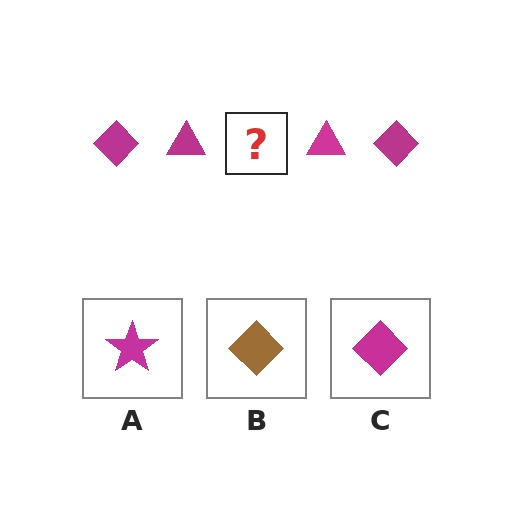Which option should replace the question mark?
Option C.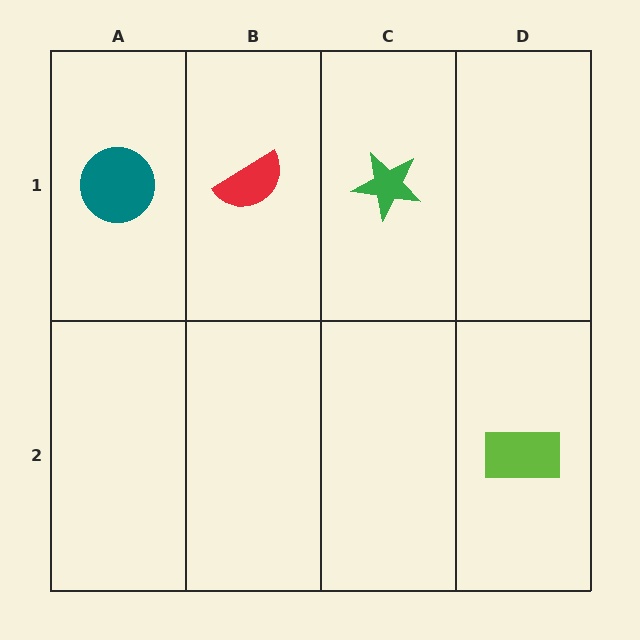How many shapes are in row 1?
3 shapes.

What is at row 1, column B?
A red semicircle.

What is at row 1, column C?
A green star.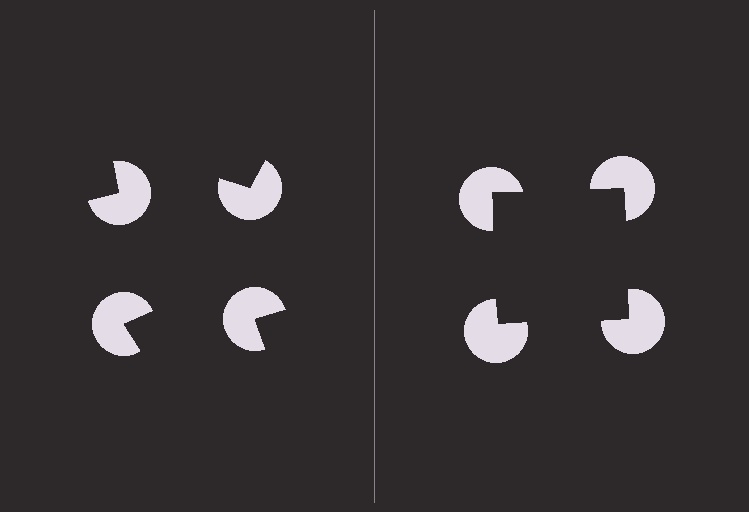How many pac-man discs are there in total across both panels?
8 — 4 on each side.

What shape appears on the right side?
An illusory square.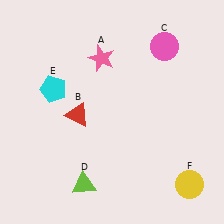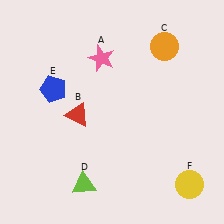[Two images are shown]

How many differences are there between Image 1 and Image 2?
There are 2 differences between the two images.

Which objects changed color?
C changed from pink to orange. E changed from cyan to blue.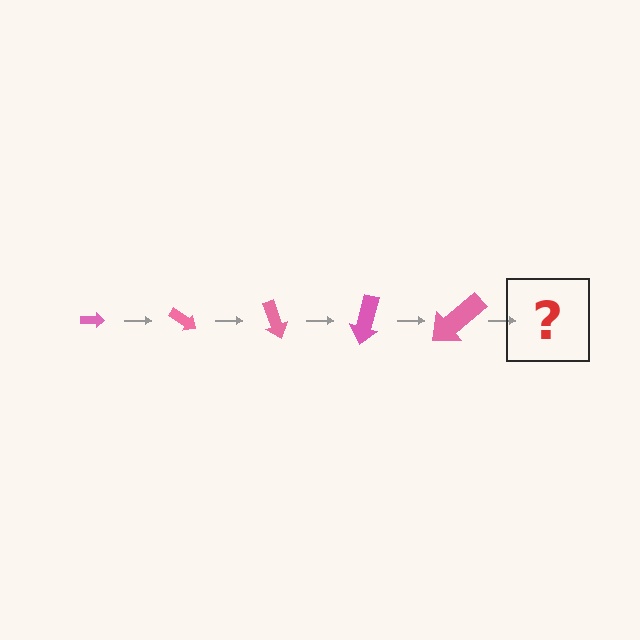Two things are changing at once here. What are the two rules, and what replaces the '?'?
The two rules are that the arrow grows larger each step and it rotates 35 degrees each step. The '?' should be an arrow, larger than the previous one and rotated 175 degrees from the start.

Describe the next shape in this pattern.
It should be an arrow, larger than the previous one and rotated 175 degrees from the start.